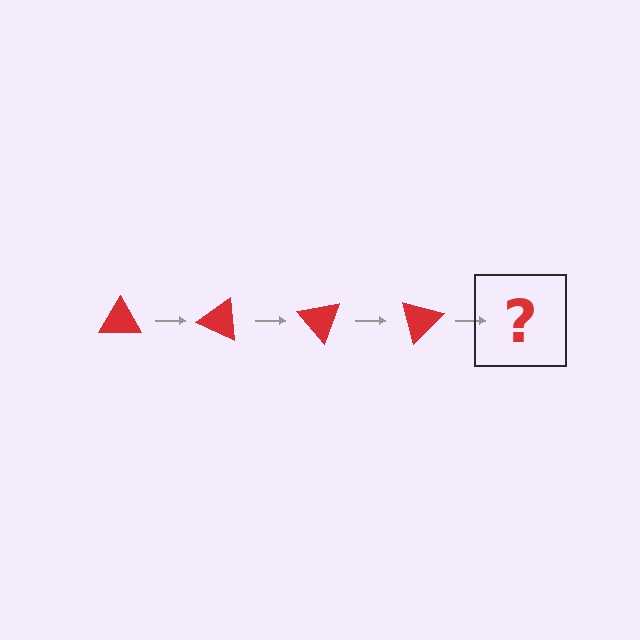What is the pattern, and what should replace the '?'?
The pattern is that the triangle rotates 25 degrees each step. The '?' should be a red triangle rotated 100 degrees.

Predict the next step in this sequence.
The next step is a red triangle rotated 100 degrees.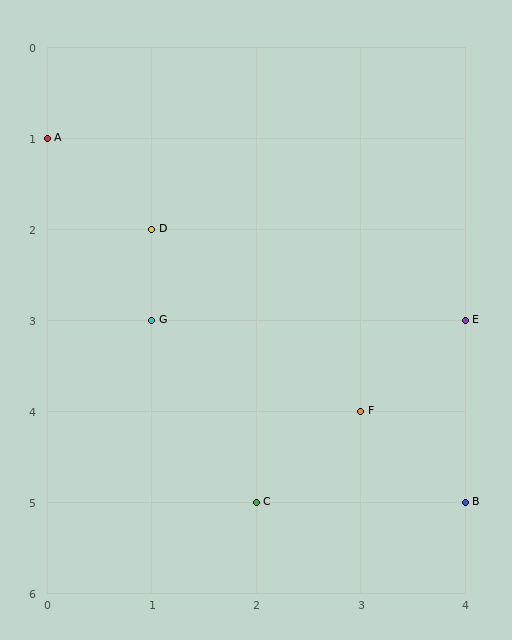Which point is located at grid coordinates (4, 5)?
Point B is at (4, 5).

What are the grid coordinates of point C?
Point C is at grid coordinates (2, 5).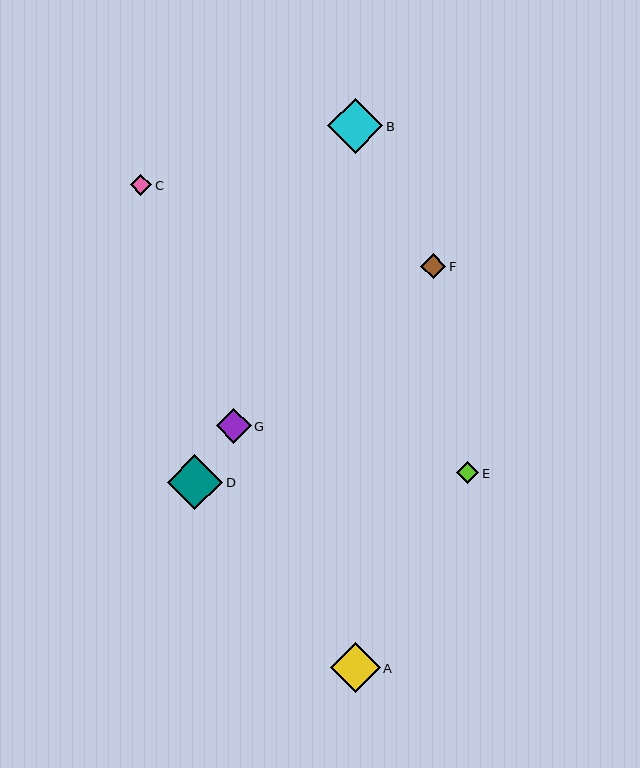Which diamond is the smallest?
Diamond C is the smallest with a size of approximately 22 pixels.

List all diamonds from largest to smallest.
From largest to smallest: D, B, A, G, F, E, C.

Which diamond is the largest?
Diamond D is the largest with a size of approximately 56 pixels.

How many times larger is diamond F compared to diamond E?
Diamond F is approximately 1.1 times the size of diamond E.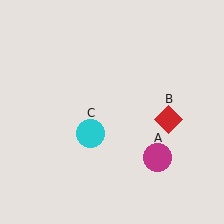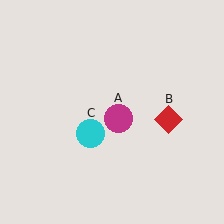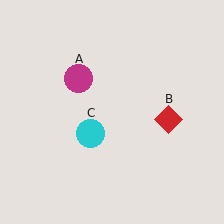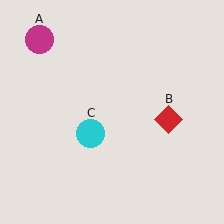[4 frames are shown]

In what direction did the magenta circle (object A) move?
The magenta circle (object A) moved up and to the left.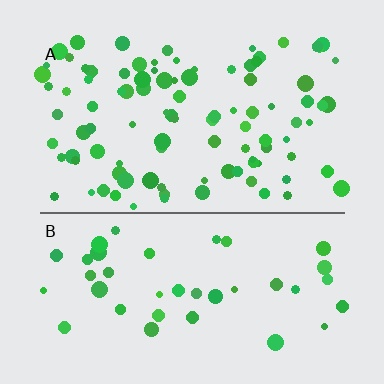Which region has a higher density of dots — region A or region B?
A (the top).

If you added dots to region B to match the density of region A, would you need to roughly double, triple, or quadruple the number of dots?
Approximately double.